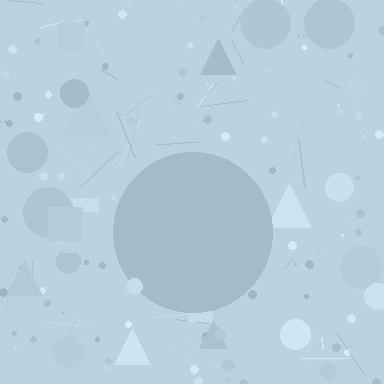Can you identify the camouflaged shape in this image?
The camouflaged shape is a circle.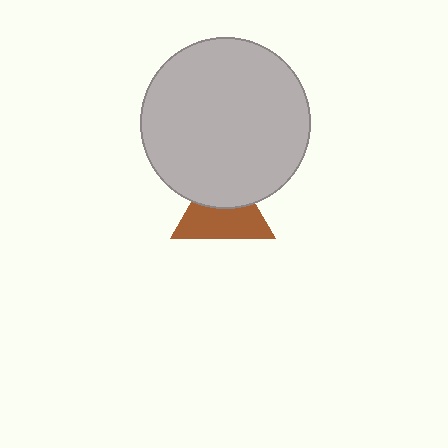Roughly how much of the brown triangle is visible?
About half of it is visible (roughly 58%).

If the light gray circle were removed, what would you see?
You would see the complete brown triangle.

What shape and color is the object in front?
The object in front is a light gray circle.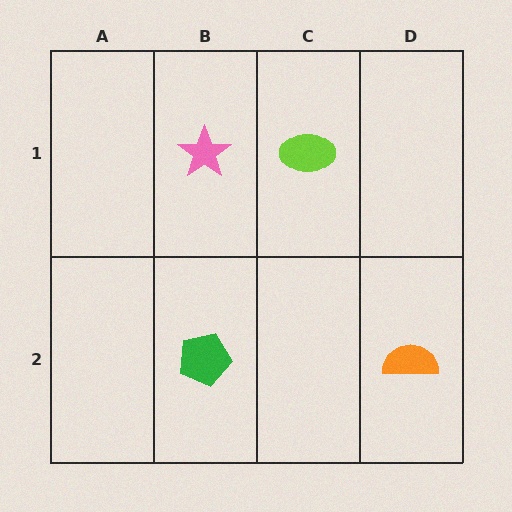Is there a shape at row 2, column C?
No, that cell is empty.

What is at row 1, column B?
A pink star.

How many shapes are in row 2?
2 shapes.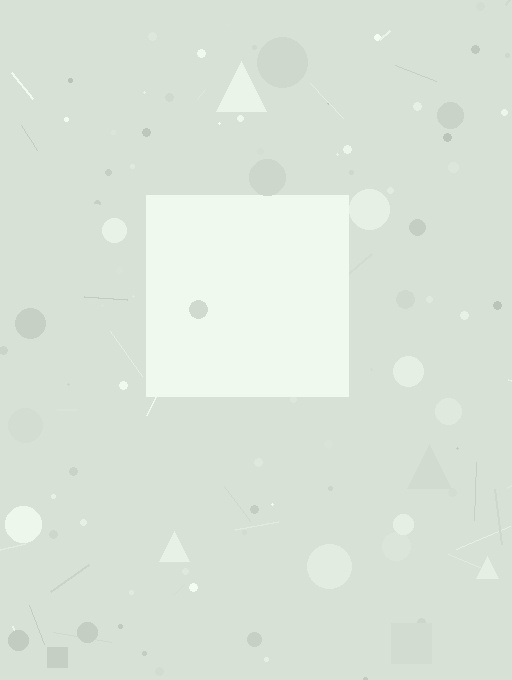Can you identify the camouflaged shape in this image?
The camouflaged shape is a square.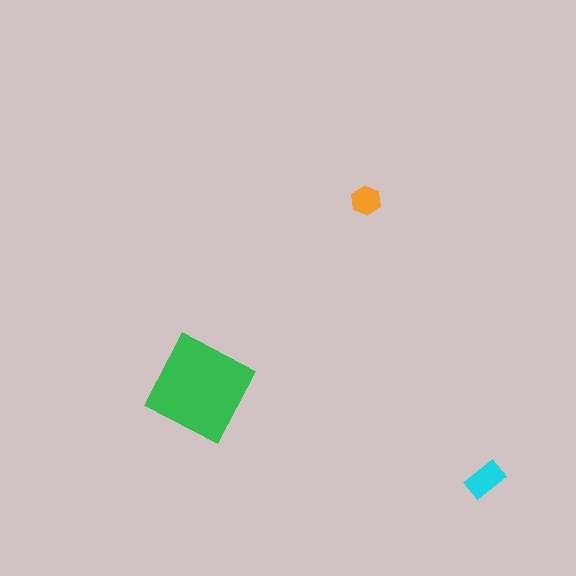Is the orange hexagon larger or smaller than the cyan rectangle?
Smaller.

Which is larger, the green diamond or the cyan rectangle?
The green diamond.